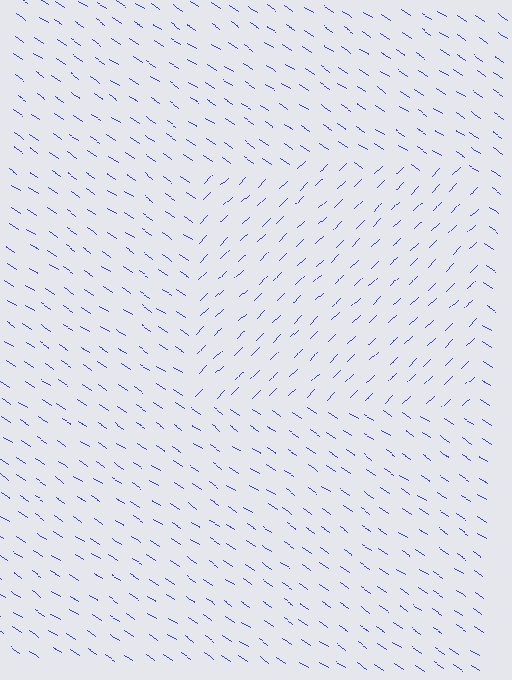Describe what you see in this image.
The image is filled with small blue line segments. A rectangle region in the image has lines oriented differently from the surrounding lines, creating a visible texture boundary.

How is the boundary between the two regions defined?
The boundary is defined purely by a change in line orientation (approximately 78 degrees difference). All lines are the same color and thickness.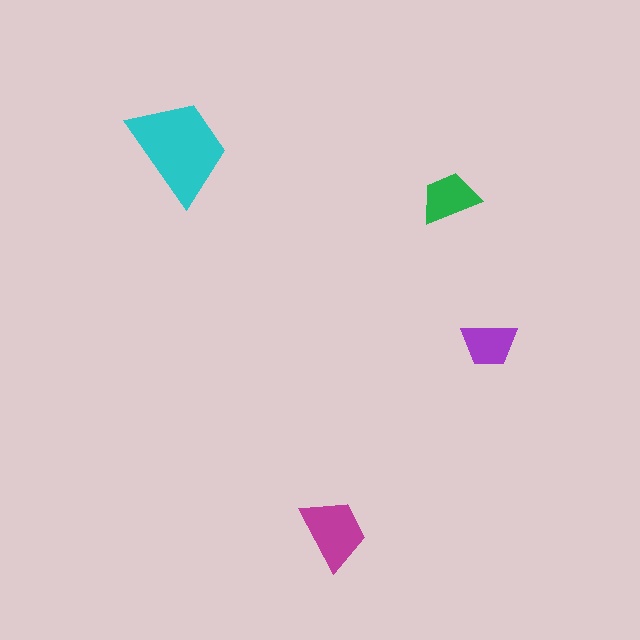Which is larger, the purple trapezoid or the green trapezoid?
The green one.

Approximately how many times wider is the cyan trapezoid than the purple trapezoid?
About 2 times wider.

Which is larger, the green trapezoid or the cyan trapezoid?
The cyan one.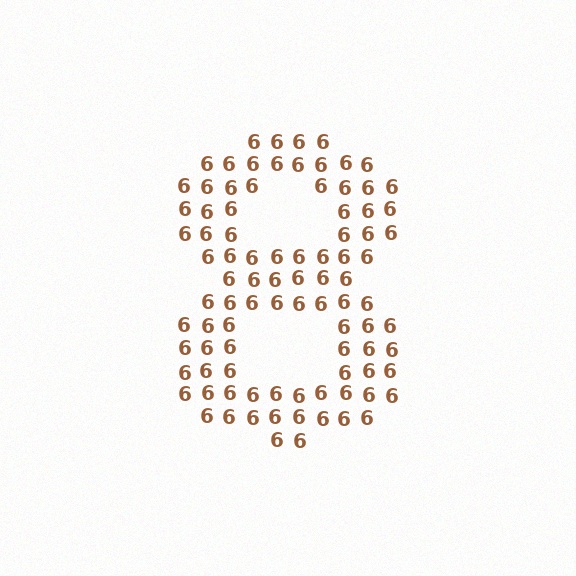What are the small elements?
The small elements are digit 6's.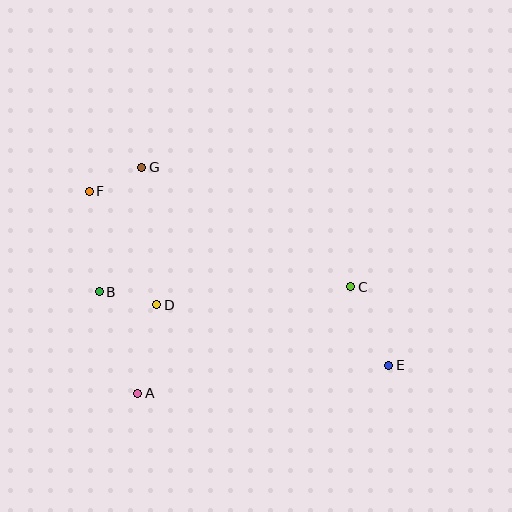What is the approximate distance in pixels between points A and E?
The distance between A and E is approximately 252 pixels.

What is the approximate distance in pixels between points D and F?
The distance between D and F is approximately 132 pixels.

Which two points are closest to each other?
Points F and G are closest to each other.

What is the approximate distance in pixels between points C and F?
The distance between C and F is approximately 278 pixels.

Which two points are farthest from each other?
Points E and F are farthest from each other.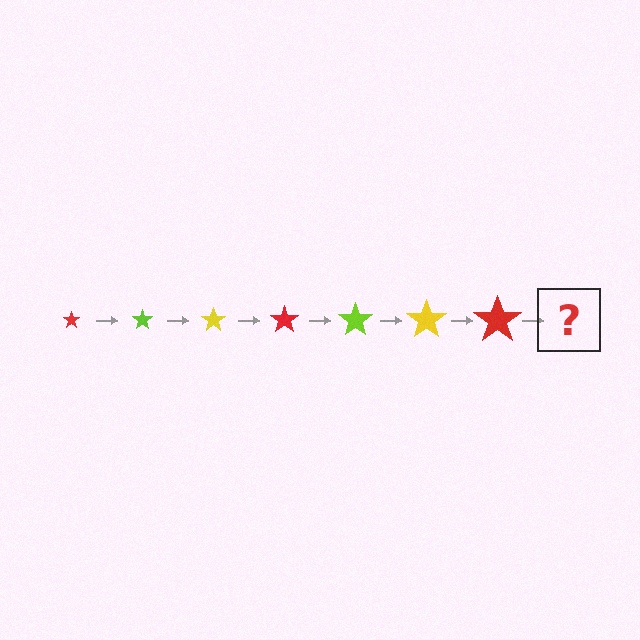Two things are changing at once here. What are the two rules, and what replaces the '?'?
The two rules are that the star grows larger each step and the color cycles through red, lime, and yellow. The '?' should be a lime star, larger than the previous one.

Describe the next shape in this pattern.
It should be a lime star, larger than the previous one.